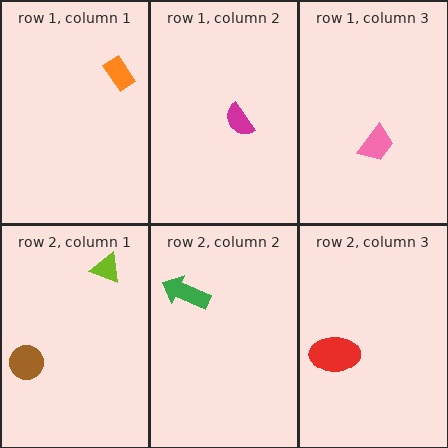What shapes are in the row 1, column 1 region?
The orange rectangle.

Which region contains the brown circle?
The row 2, column 1 region.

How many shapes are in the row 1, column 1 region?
1.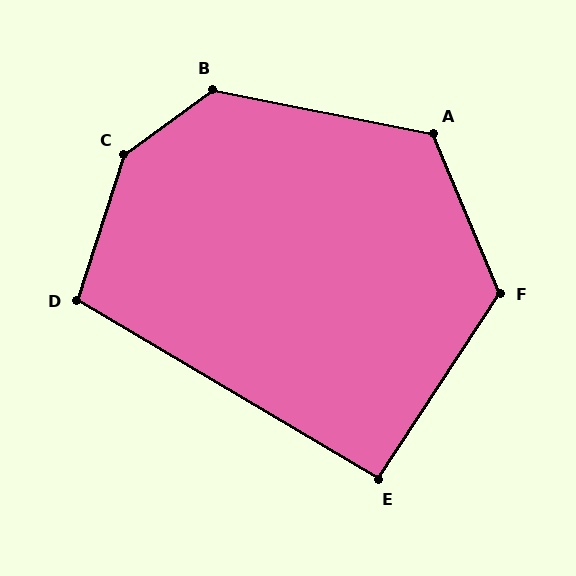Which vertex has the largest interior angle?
C, at approximately 144 degrees.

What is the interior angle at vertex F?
Approximately 124 degrees (obtuse).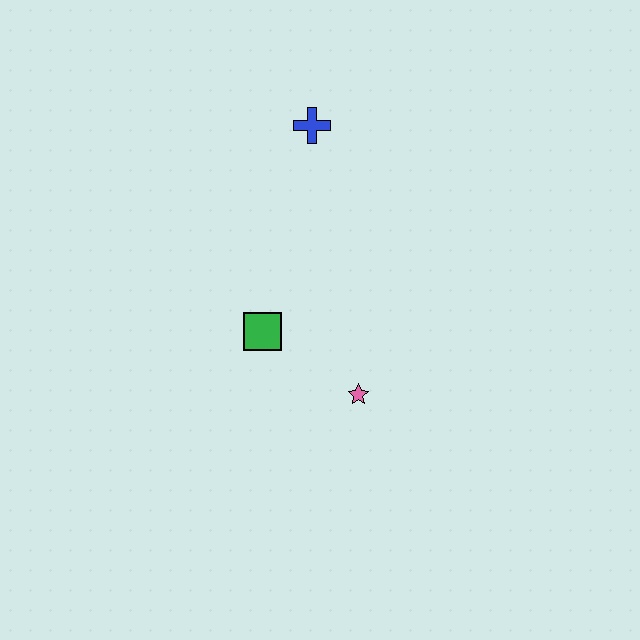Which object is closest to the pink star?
The green square is closest to the pink star.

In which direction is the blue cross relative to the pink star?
The blue cross is above the pink star.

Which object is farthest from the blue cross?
The pink star is farthest from the blue cross.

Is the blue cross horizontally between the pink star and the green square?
Yes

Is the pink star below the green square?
Yes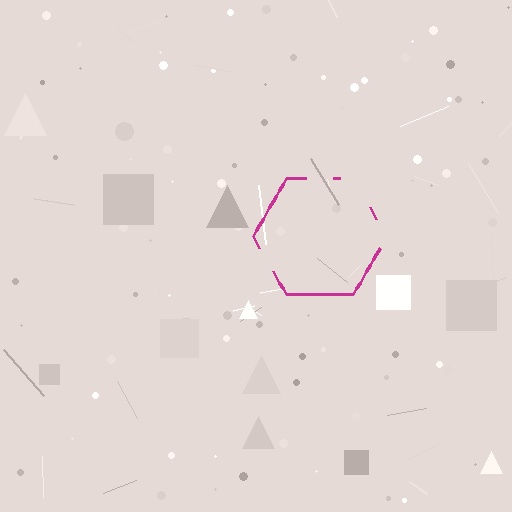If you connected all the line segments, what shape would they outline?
They would outline a hexagon.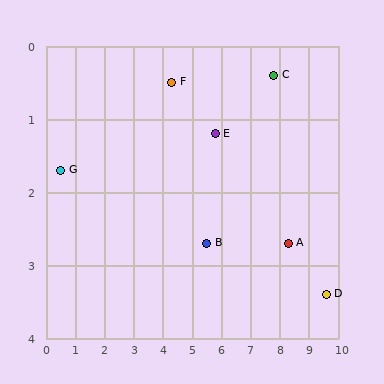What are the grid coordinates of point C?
Point C is at approximately (7.8, 0.4).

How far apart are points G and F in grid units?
Points G and F are about 4.0 grid units apart.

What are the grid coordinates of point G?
Point G is at approximately (0.5, 1.7).